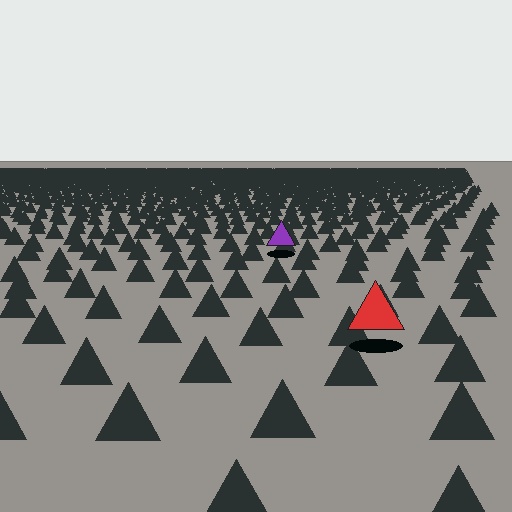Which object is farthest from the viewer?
The purple triangle is farthest from the viewer. It appears smaller and the ground texture around it is denser.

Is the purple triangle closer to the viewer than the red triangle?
No. The red triangle is closer — you can tell from the texture gradient: the ground texture is coarser near it.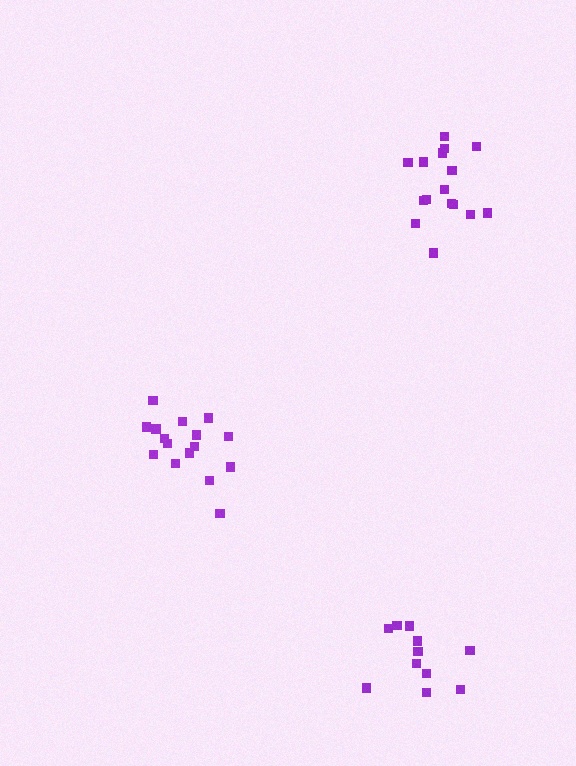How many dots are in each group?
Group 1: 16 dots, Group 2: 16 dots, Group 3: 11 dots (43 total).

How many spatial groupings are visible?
There are 3 spatial groupings.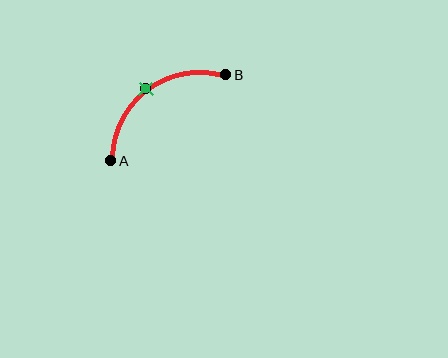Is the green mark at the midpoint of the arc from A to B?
Yes. The green mark lies on the arc at equal arc-length from both A and B — it is the arc midpoint.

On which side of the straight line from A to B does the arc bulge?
The arc bulges above and to the left of the straight line connecting A and B.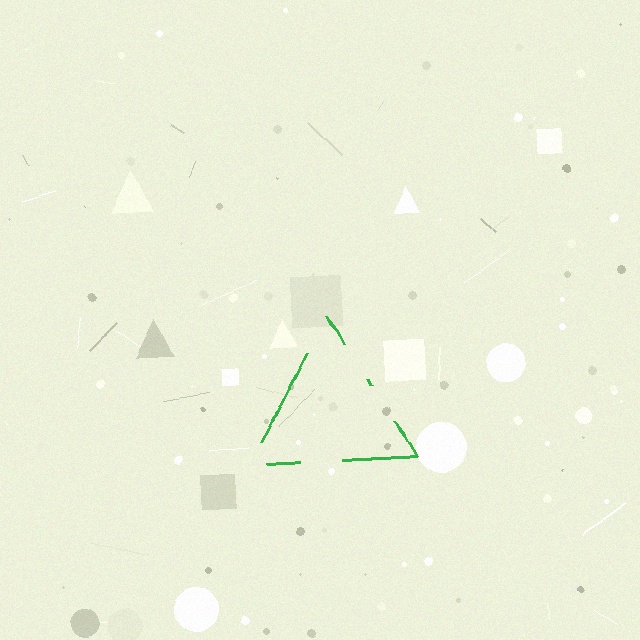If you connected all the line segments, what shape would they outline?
They would outline a triangle.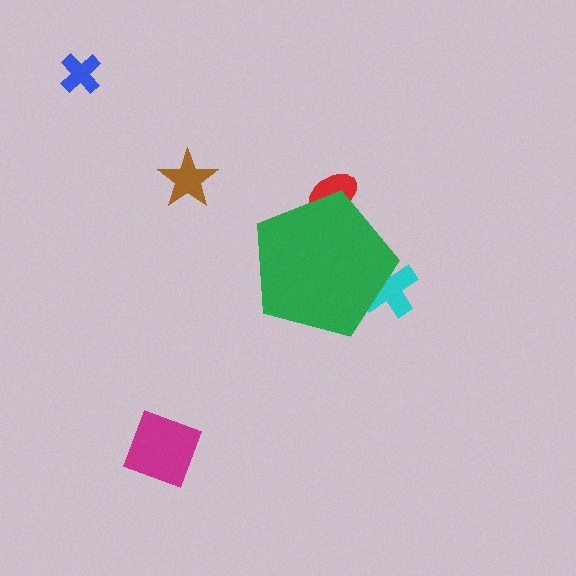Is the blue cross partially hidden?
No, the blue cross is fully visible.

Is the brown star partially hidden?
No, the brown star is fully visible.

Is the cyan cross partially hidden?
Yes, the cyan cross is partially hidden behind the green pentagon.